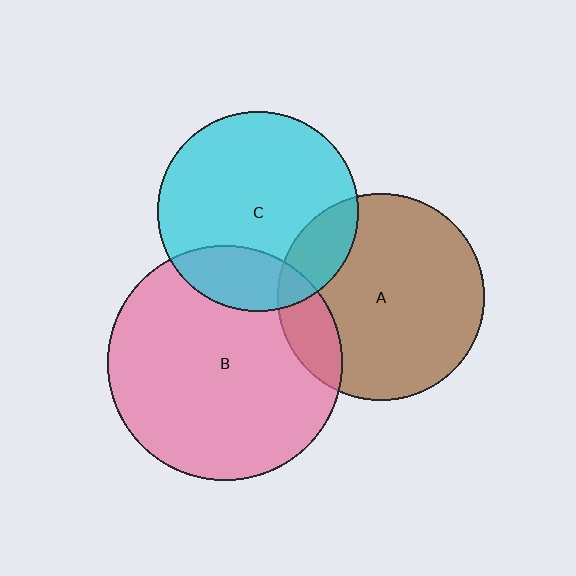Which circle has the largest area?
Circle B (pink).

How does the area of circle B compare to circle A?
Approximately 1.3 times.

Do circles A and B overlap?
Yes.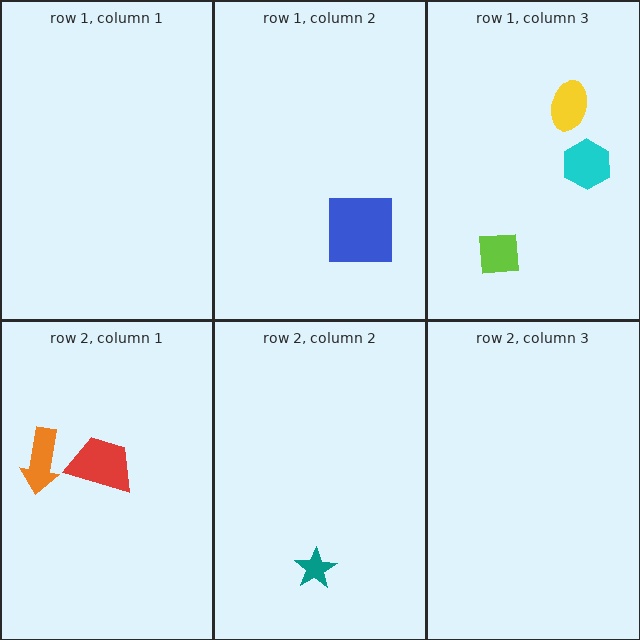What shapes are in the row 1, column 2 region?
The blue square.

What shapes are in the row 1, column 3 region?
The yellow ellipse, the lime square, the cyan hexagon.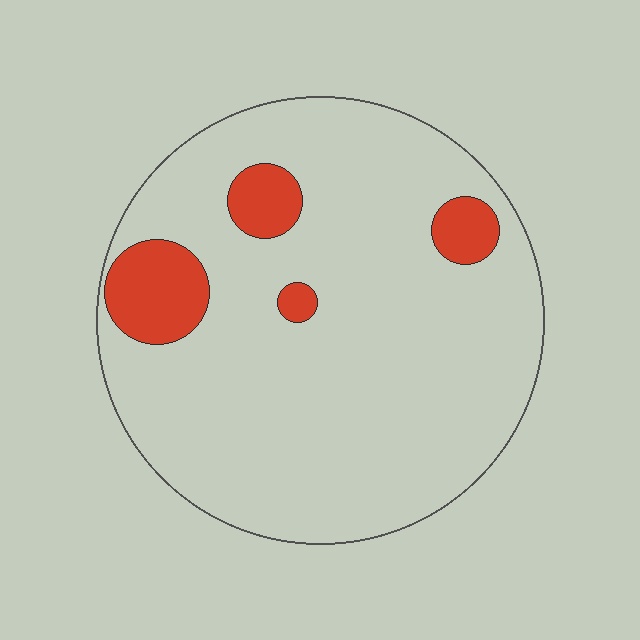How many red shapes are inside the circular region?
4.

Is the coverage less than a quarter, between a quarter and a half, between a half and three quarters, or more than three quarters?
Less than a quarter.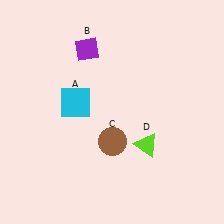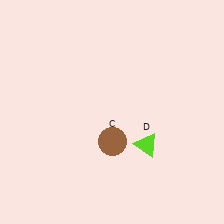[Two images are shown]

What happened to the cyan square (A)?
The cyan square (A) was removed in Image 2. It was in the top-left area of Image 1.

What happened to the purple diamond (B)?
The purple diamond (B) was removed in Image 2. It was in the top-left area of Image 1.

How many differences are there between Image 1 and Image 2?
There are 2 differences between the two images.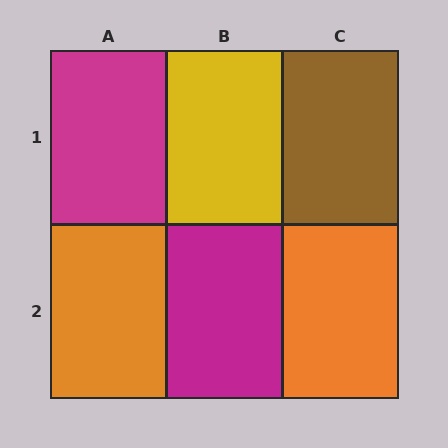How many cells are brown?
1 cell is brown.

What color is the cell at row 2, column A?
Orange.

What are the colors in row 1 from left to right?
Magenta, yellow, brown.